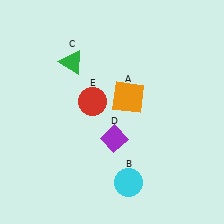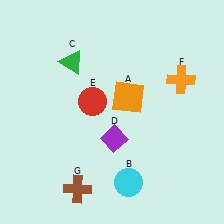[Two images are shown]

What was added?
An orange cross (F), a brown cross (G) were added in Image 2.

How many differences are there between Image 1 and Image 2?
There are 2 differences between the two images.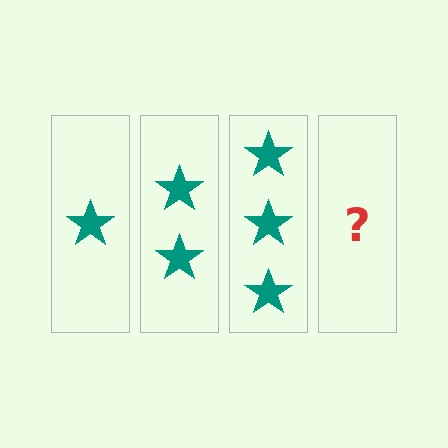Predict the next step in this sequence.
The next step is 4 stars.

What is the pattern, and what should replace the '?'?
The pattern is that each step adds one more star. The '?' should be 4 stars.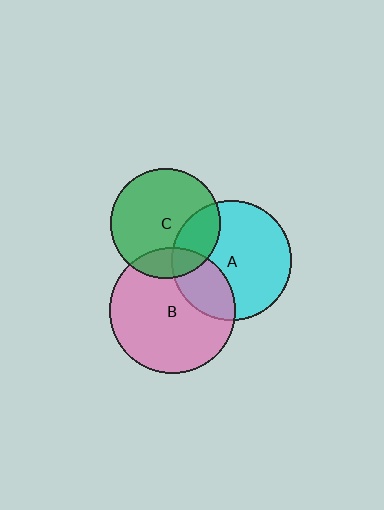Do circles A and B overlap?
Yes.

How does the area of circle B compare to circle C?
Approximately 1.3 times.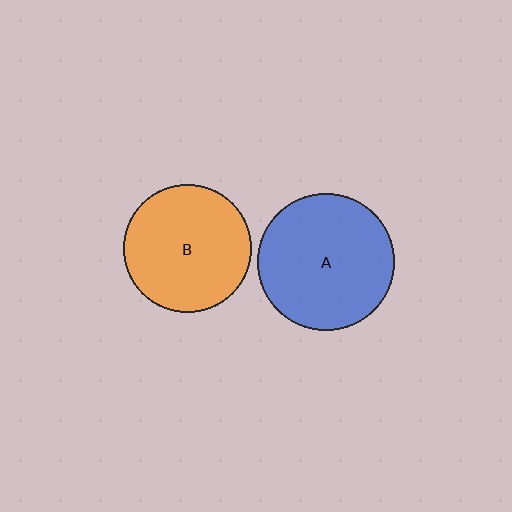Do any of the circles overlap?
No, none of the circles overlap.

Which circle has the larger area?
Circle A (blue).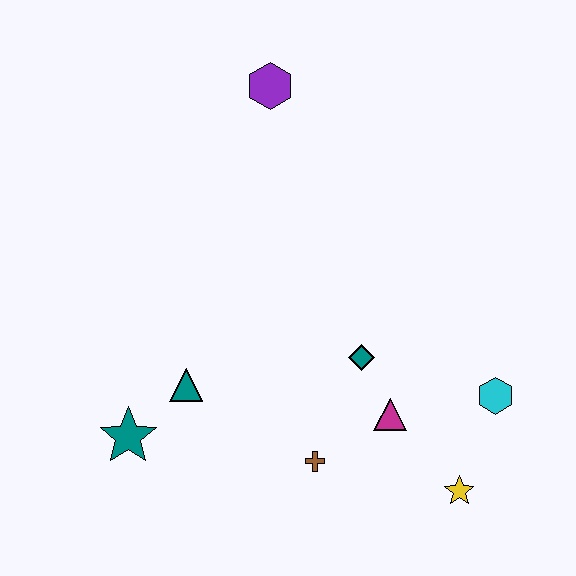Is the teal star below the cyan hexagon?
Yes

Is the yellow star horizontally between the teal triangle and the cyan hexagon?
Yes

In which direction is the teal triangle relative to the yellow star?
The teal triangle is to the left of the yellow star.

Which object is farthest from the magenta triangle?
The purple hexagon is farthest from the magenta triangle.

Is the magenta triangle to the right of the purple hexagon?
Yes